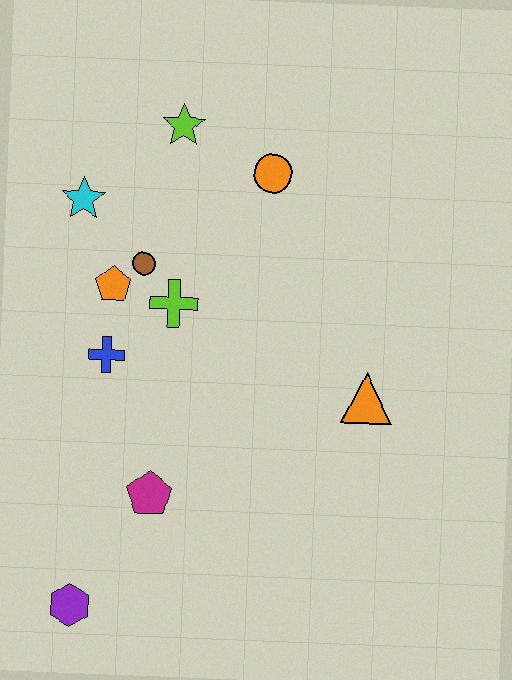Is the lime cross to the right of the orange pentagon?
Yes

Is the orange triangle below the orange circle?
Yes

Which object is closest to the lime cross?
The brown circle is closest to the lime cross.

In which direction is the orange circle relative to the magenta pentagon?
The orange circle is above the magenta pentagon.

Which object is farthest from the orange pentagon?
The purple hexagon is farthest from the orange pentagon.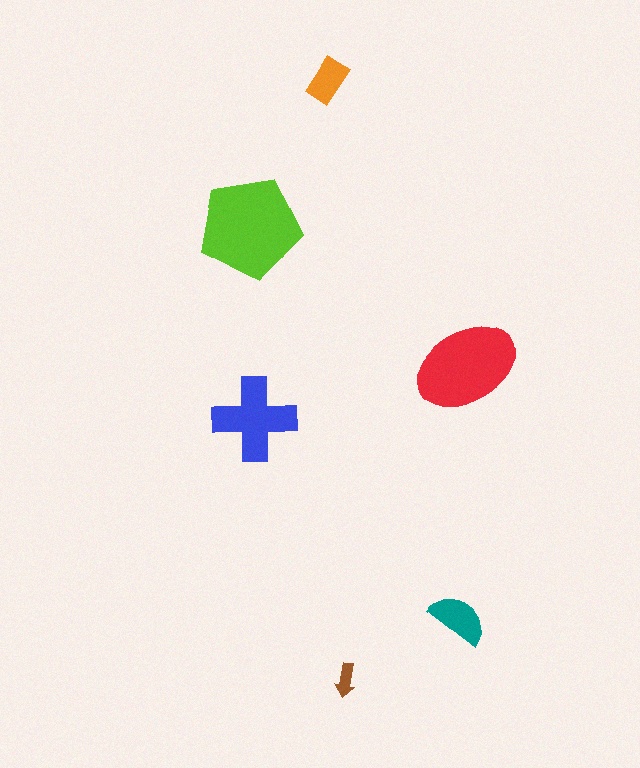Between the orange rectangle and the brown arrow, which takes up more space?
The orange rectangle.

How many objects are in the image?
There are 6 objects in the image.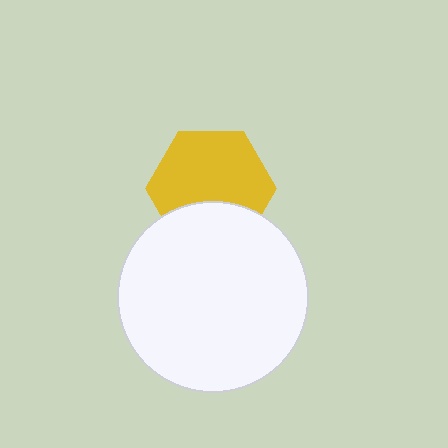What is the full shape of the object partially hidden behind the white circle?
The partially hidden object is a yellow hexagon.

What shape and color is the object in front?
The object in front is a white circle.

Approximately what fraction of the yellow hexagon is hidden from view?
Roughly 31% of the yellow hexagon is hidden behind the white circle.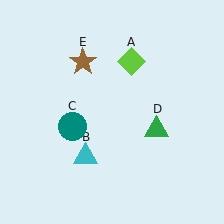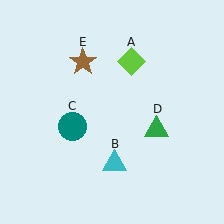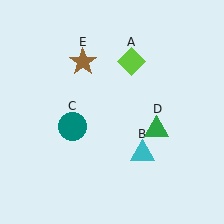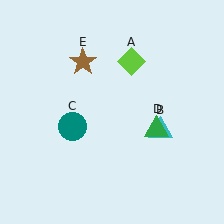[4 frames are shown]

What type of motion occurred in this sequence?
The cyan triangle (object B) rotated counterclockwise around the center of the scene.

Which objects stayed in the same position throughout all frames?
Lime diamond (object A) and teal circle (object C) and green triangle (object D) and brown star (object E) remained stationary.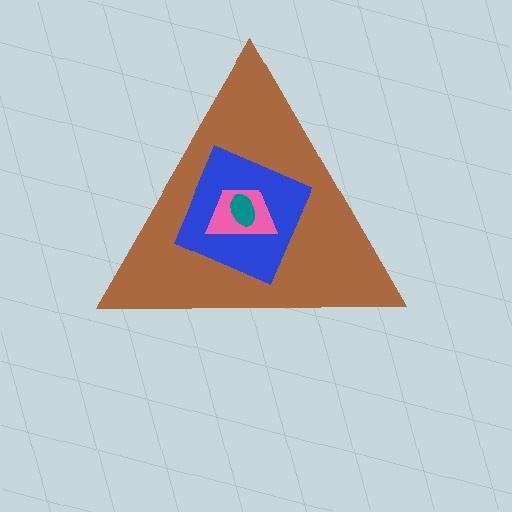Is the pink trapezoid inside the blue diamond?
Yes.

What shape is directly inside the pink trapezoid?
The teal ellipse.